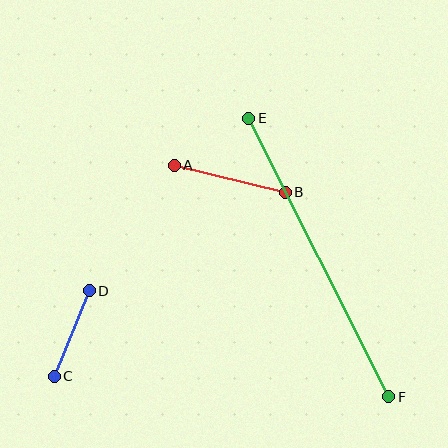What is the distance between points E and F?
The distance is approximately 312 pixels.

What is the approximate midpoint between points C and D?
The midpoint is at approximately (72, 334) pixels.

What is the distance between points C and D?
The distance is approximately 92 pixels.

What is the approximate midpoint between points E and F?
The midpoint is at approximately (319, 258) pixels.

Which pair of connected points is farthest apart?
Points E and F are farthest apart.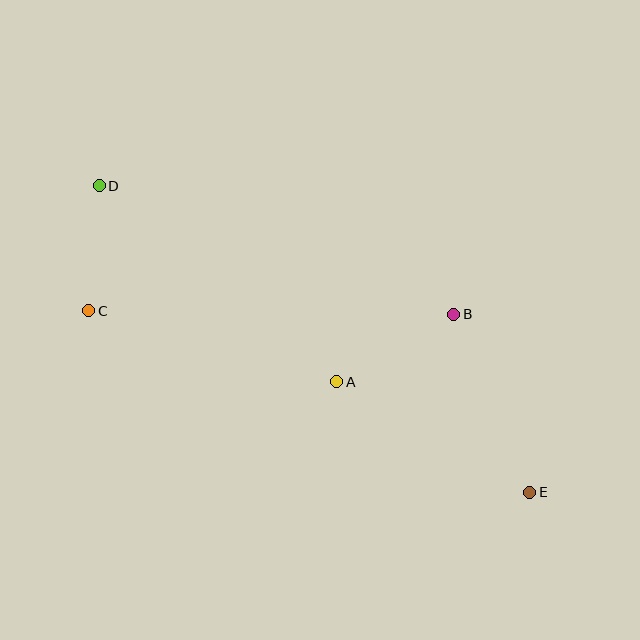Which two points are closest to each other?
Points C and D are closest to each other.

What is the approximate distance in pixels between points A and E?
The distance between A and E is approximately 222 pixels.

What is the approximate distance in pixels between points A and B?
The distance between A and B is approximately 135 pixels.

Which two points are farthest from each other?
Points D and E are farthest from each other.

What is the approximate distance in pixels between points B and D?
The distance between B and D is approximately 377 pixels.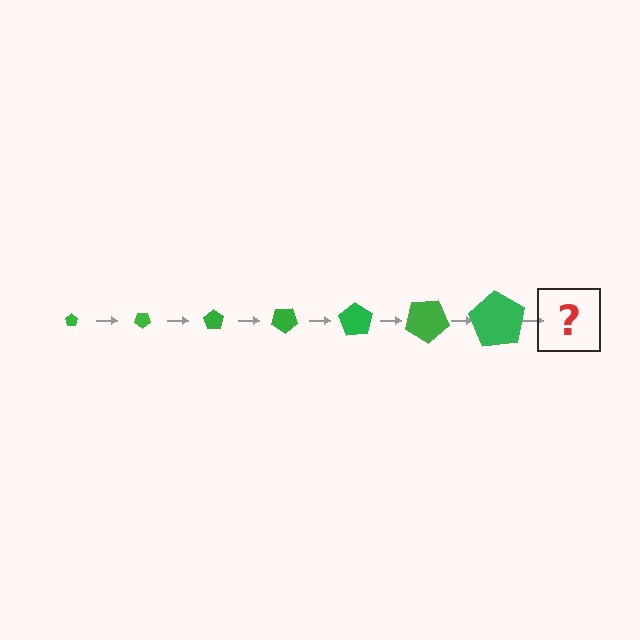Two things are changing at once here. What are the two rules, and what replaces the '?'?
The two rules are that the pentagon grows larger each step and it rotates 35 degrees each step. The '?' should be a pentagon, larger than the previous one and rotated 245 degrees from the start.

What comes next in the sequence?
The next element should be a pentagon, larger than the previous one and rotated 245 degrees from the start.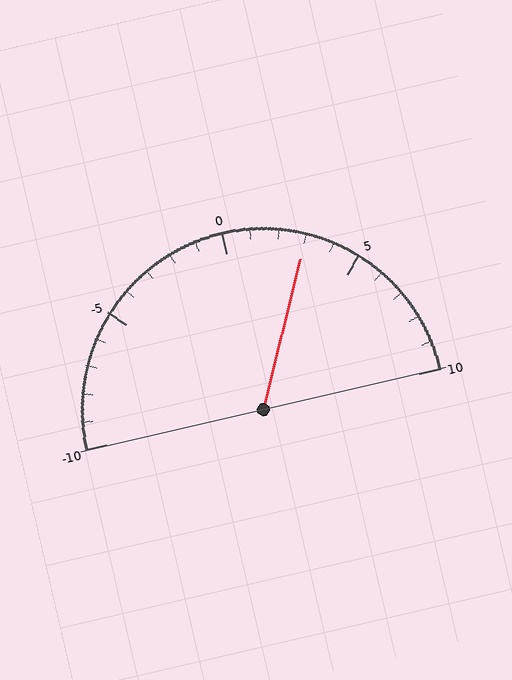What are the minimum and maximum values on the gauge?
The gauge ranges from -10 to 10.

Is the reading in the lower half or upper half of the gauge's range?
The reading is in the upper half of the range (-10 to 10).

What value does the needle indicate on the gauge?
The needle indicates approximately 3.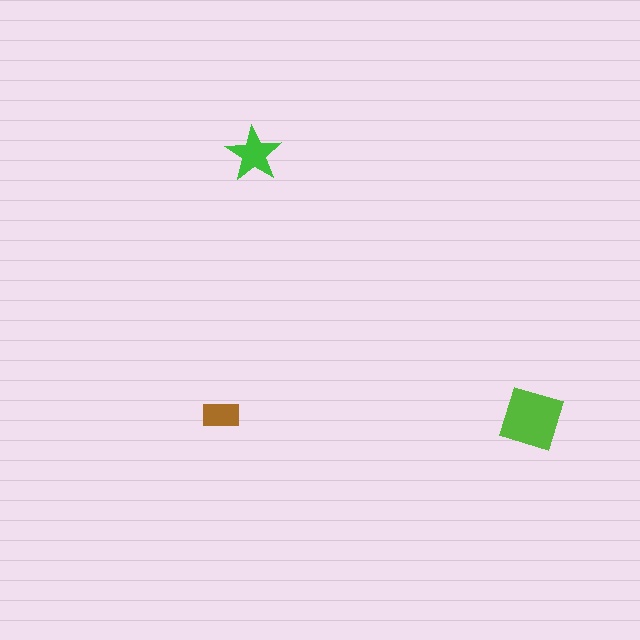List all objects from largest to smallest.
The lime square, the green star, the brown rectangle.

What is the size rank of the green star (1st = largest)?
2nd.